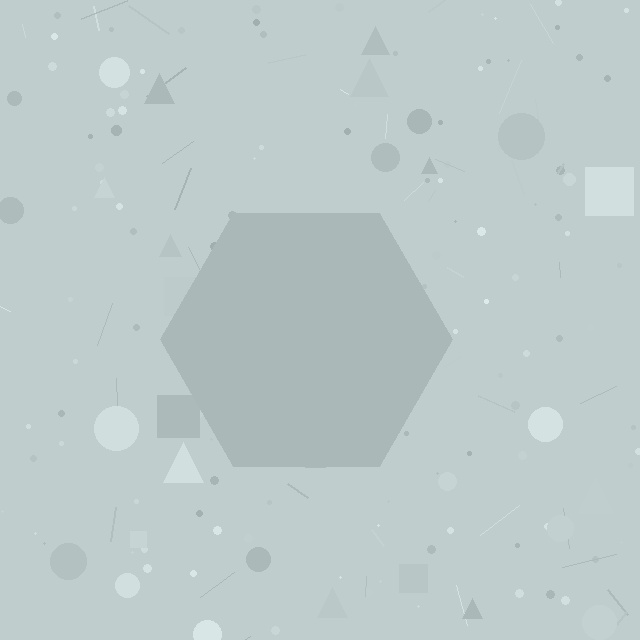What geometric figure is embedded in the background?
A hexagon is embedded in the background.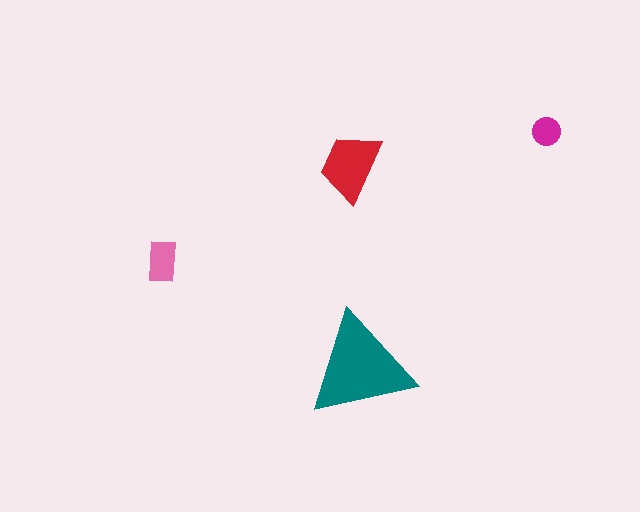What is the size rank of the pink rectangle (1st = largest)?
3rd.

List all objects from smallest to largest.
The magenta circle, the pink rectangle, the red trapezoid, the teal triangle.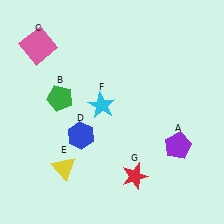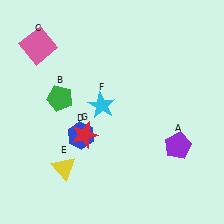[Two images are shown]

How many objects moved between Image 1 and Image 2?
1 object moved between the two images.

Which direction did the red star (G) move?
The red star (G) moved left.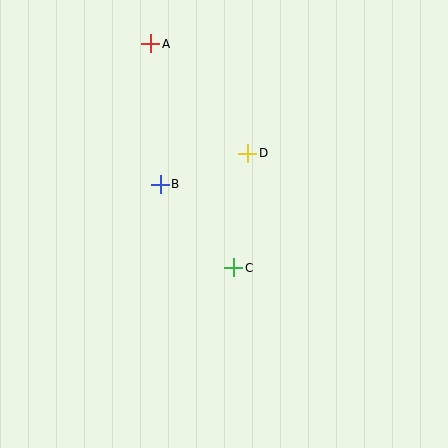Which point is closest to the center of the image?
Point C at (234, 268) is closest to the center.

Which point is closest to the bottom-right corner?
Point C is closest to the bottom-right corner.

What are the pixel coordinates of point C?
Point C is at (234, 268).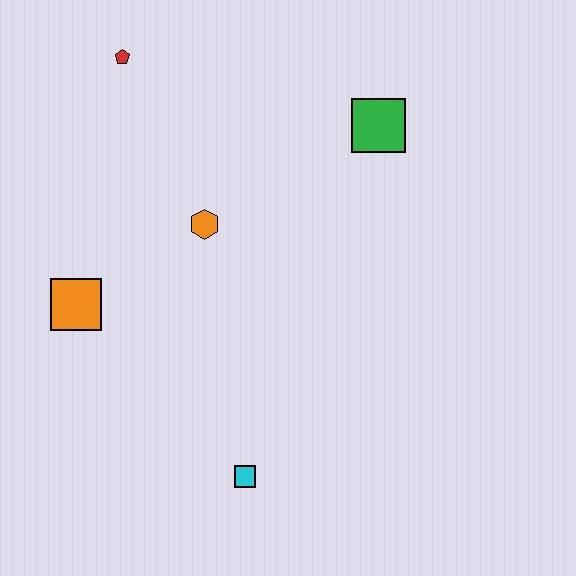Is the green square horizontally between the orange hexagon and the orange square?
No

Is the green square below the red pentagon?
Yes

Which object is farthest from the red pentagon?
The cyan square is farthest from the red pentagon.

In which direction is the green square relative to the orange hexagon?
The green square is to the right of the orange hexagon.